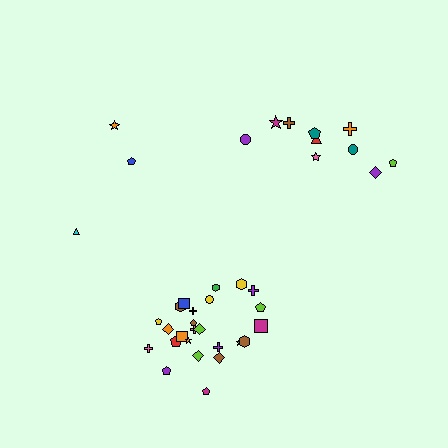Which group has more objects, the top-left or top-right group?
The top-right group.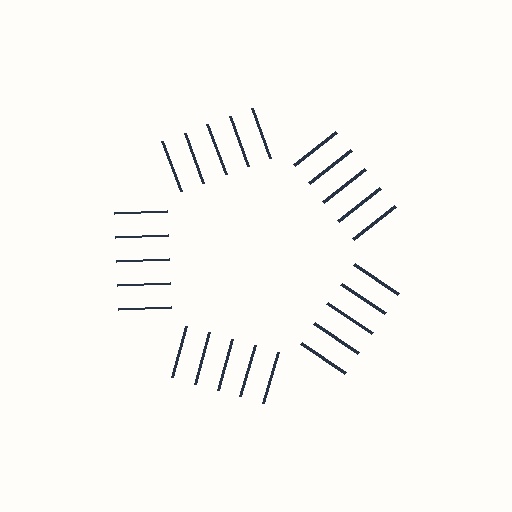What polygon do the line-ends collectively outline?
An illusory pentagon — the line segments terminate on its edges but no continuous stroke is drawn.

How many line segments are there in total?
25 — 5 along each of the 5 edges.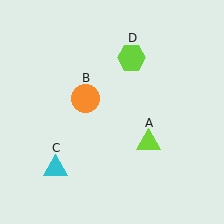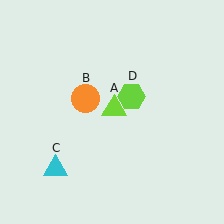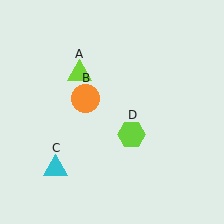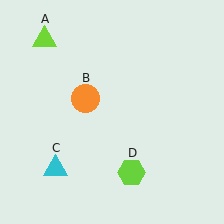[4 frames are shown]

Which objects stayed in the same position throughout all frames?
Orange circle (object B) and cyan triangle (object C) remained stationary.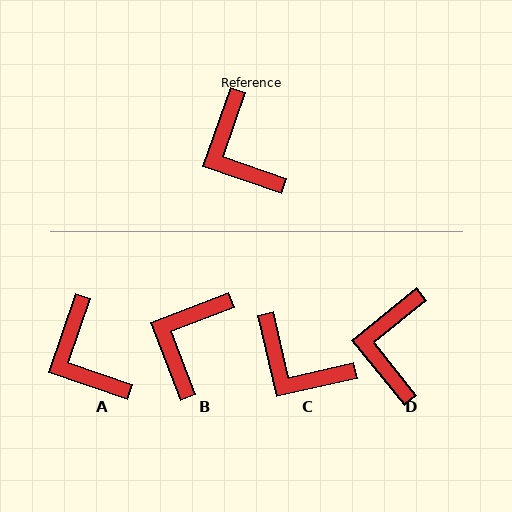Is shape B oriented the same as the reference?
No, it is off by about 50 degrees.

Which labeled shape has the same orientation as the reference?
A.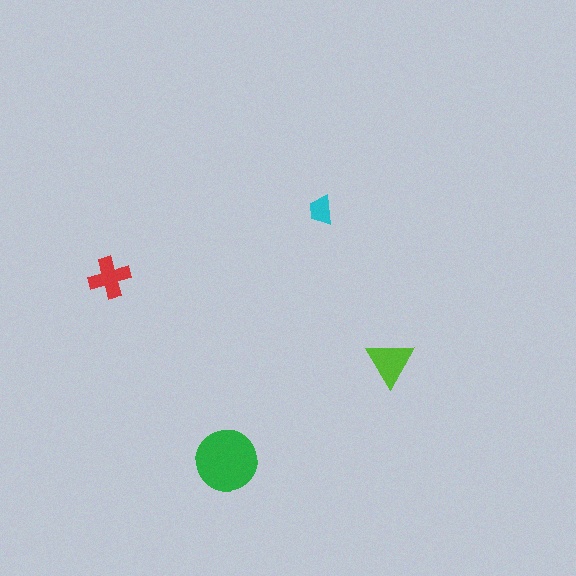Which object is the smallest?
The cyan trapezoid.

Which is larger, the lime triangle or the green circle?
The green circle.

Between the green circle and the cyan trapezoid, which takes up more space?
The green circle.